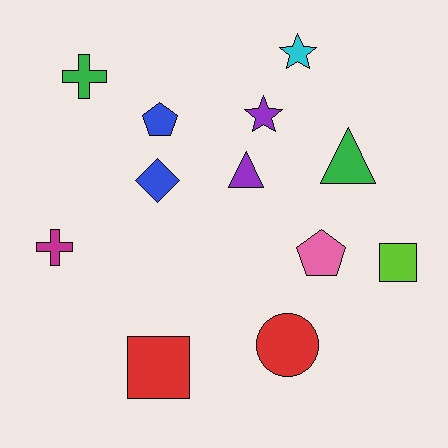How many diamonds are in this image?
There is 1 diamond.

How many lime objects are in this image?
There is 1 lime object.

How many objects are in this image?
There are 12 objects.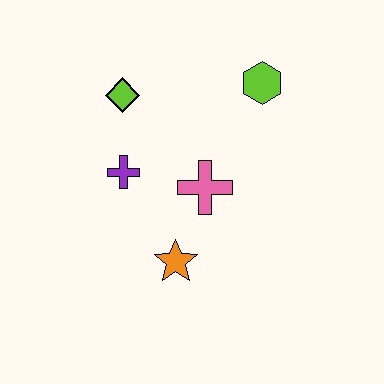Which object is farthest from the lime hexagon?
The orange star is farthest from the lime hexagon.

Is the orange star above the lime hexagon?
No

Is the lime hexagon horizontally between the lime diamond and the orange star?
No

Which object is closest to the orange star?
The pink cross is closest to the orange star.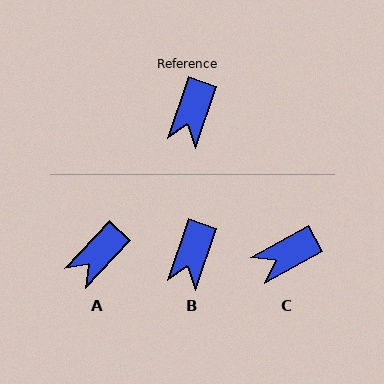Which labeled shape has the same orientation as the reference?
B.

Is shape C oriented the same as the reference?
No, it is off by about 43 degrees.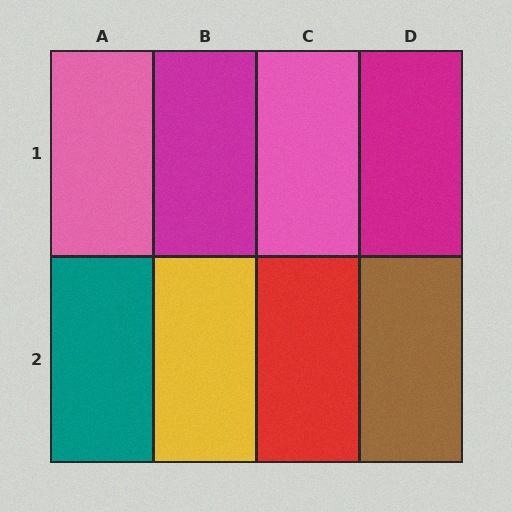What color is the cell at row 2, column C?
Red.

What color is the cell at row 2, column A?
Teal.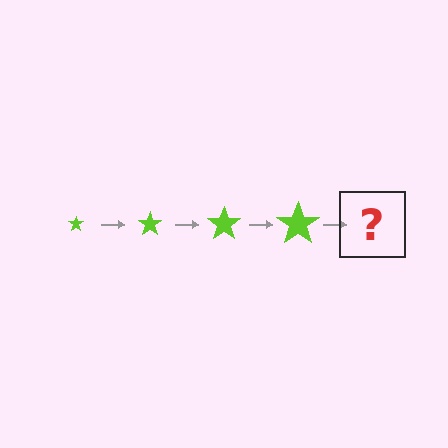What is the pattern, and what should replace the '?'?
The pattern is that the star gets progressively larger each step. The '?' should be a lime star, larger than the previous one.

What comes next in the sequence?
The next element should be a lime star, larger than the previous one.